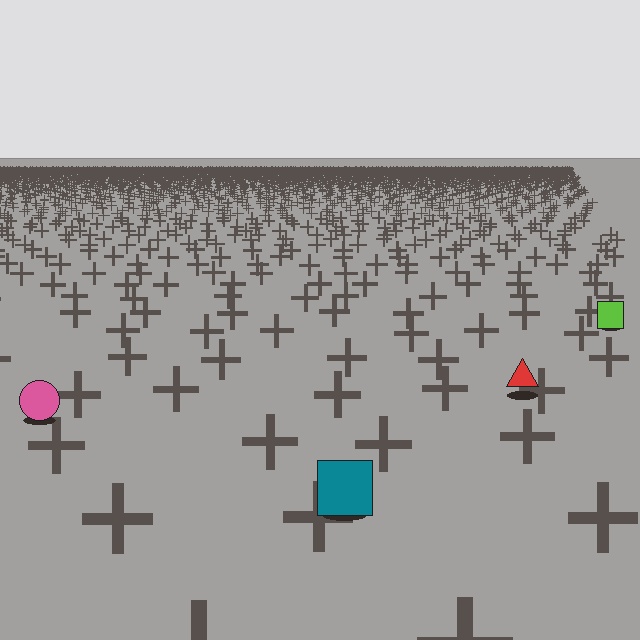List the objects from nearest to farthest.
From nearest to farthest: the teal square, the pink circle, the red triangle, the lime square.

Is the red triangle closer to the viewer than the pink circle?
No. The pink circle is closer — you can tell from the texture gradient: the ground texture is coarser near it.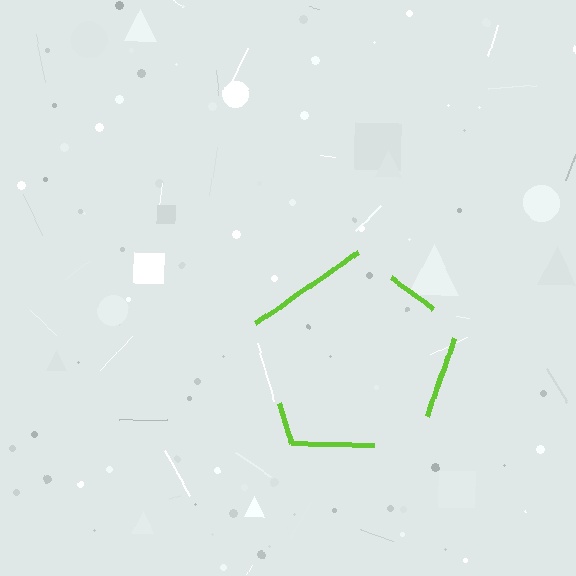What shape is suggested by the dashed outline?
The dashed outline suggests a pentagon.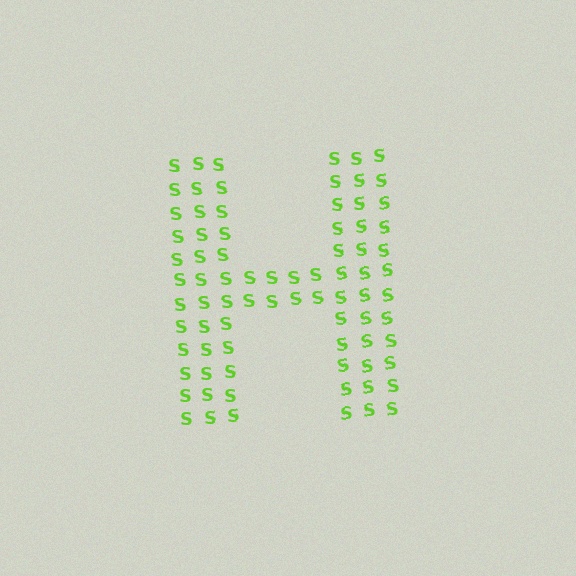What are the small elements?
The small elements are letter S's.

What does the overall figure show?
The overall figure shows the letter H.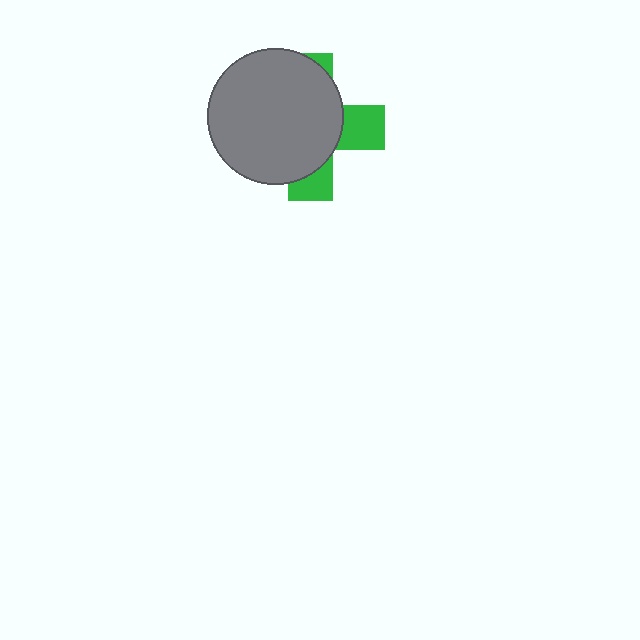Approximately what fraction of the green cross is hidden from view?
Roughly 69% of the green cross is hidden behind the gray circle.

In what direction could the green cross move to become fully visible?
The green cross could move right. That would shift it out from behind the gray circle entirely.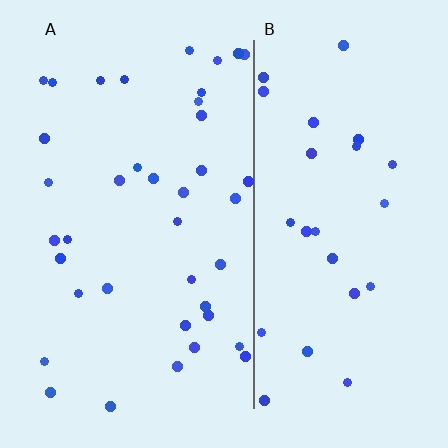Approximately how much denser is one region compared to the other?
Approximately 1.4× — region A over region B.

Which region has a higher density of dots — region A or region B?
A (the left).